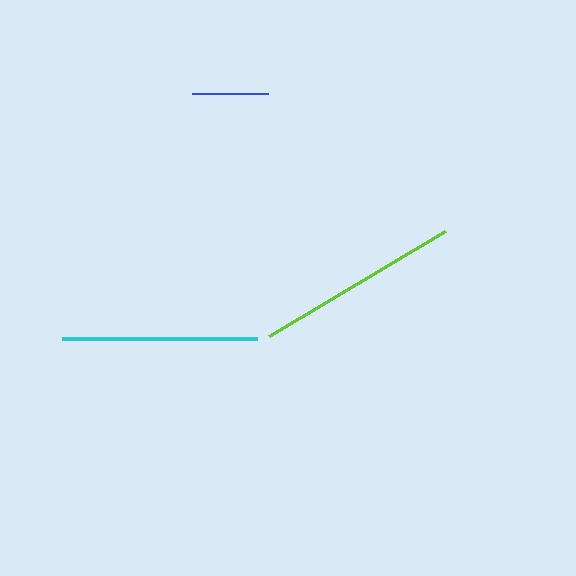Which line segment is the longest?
The lime line is the longest at approximately 205 pixels.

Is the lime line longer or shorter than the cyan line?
The lime line is longer than the cyan line.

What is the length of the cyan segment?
The cyan segment is approximately 195 pixels long.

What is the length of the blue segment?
The blue segment is approximately 76 pixels long.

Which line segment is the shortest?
The blue line is the shortest at approximately 76 pixels.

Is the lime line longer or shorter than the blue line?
The lime line is longer than the blue line.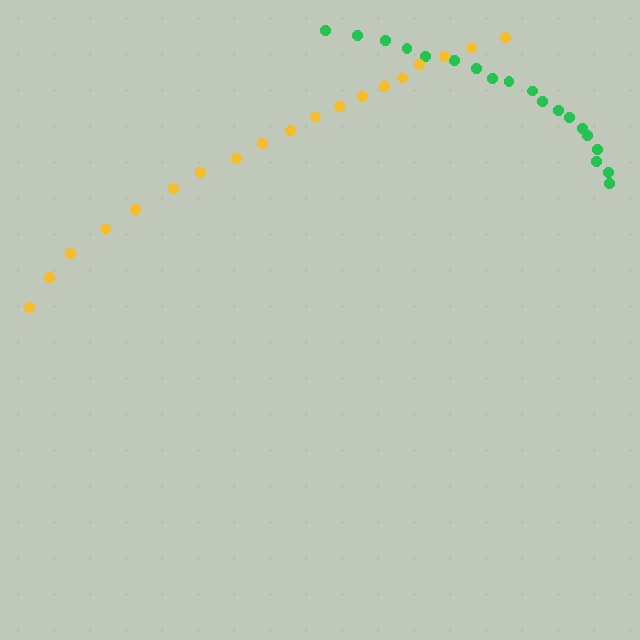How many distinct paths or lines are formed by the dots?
There are 2 distinct paths.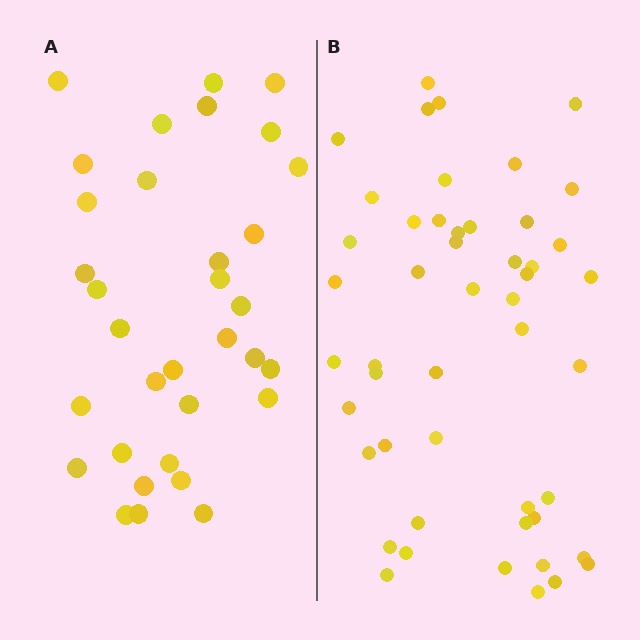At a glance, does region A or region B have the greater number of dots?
Region B (the right region) has more dots.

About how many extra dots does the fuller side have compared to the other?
Region B has approximately 15 more dots than region A.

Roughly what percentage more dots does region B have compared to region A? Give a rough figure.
About 50% more.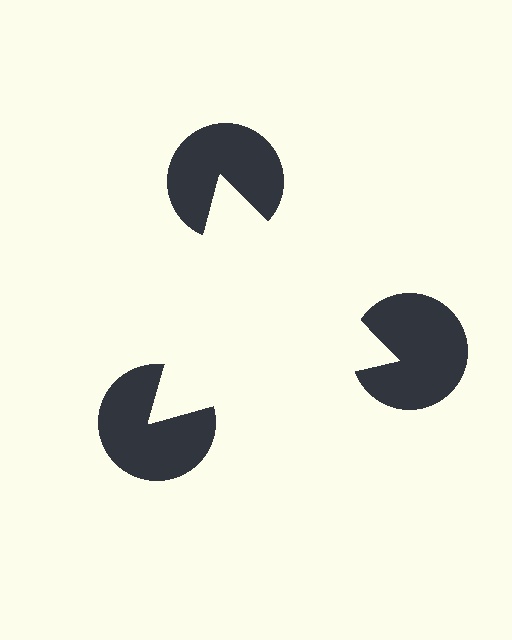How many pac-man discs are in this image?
There are 3 — one at each vertex of the illusory triangle.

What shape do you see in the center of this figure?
An illusory triangle — its edges are inferred from the aligned wedge cuts in the pac-man discs, not physically drawn.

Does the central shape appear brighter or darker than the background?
It typically appears slightly brighter than the background, even though no actual brightness change is drawn.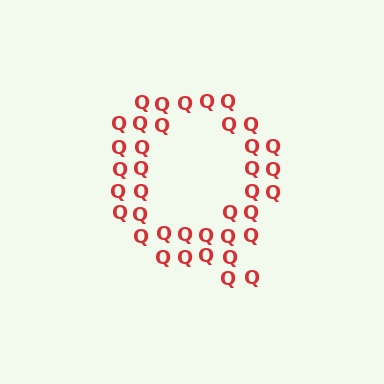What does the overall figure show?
The overall figure shows the letter Q.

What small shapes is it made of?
It is made of small letter Q's.